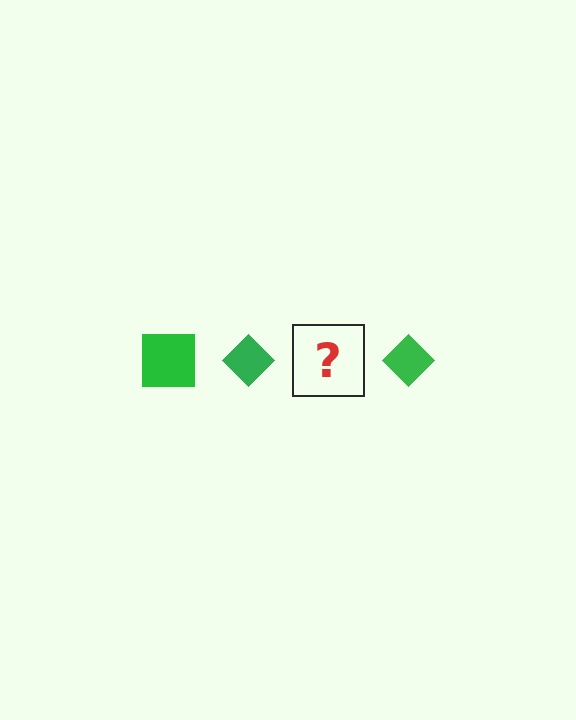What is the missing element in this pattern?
The missing element is a green square.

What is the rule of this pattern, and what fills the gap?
The rule is that the pattern cycles through square, diamond shapes in green. The gap should be filled with a green square.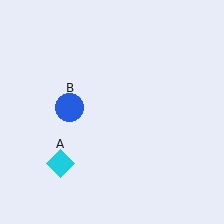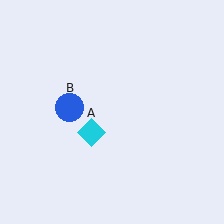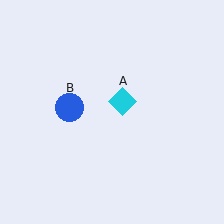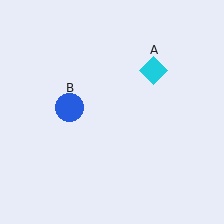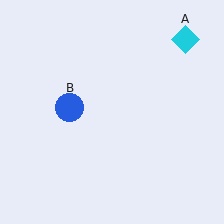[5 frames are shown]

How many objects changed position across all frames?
1 object changed position: cyan diamond (object A).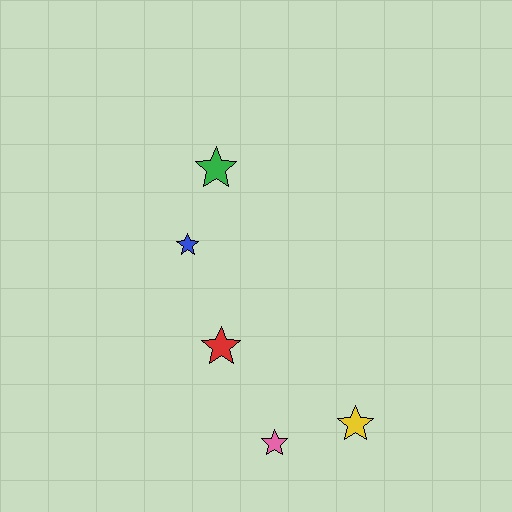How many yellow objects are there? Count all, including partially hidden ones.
There is 1 yellow object.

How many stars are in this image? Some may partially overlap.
There are 5 stars.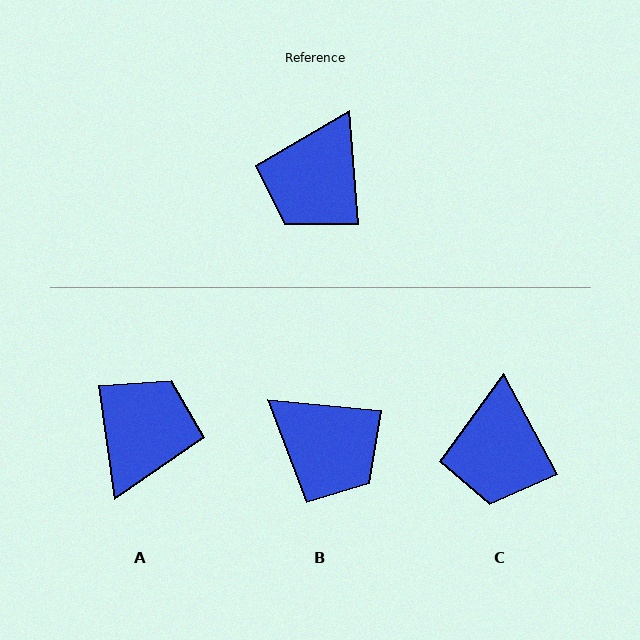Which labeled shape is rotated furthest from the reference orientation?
A, about 177 degrees away.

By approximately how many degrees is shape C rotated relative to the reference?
Approximately 24 degrees counter-clockwise.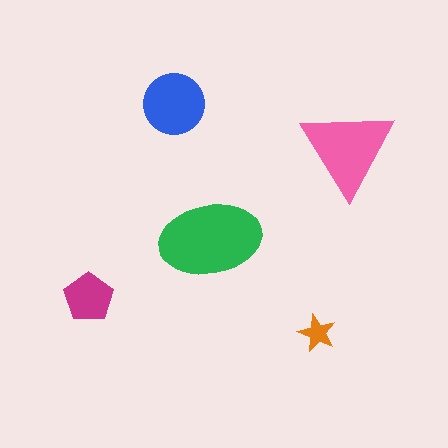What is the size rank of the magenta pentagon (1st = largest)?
4th.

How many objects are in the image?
There are 5 objects in the image.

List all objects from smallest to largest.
The orange star, the magenta pentagon, the blue circle, the pink triangle, the green ellipse.